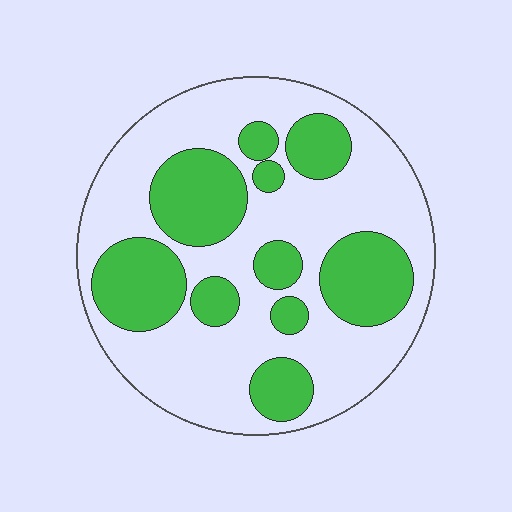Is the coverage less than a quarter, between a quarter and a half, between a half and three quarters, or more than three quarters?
Between a quarter and a half.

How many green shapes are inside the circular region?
10.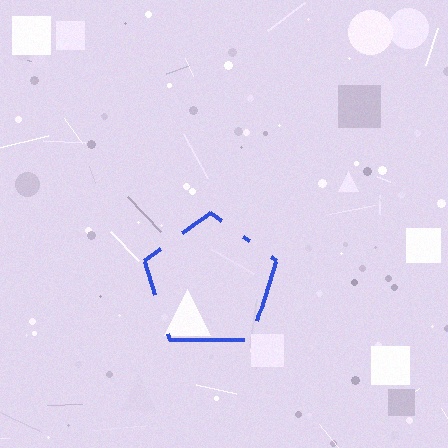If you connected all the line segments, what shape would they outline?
They would outline a pentagon.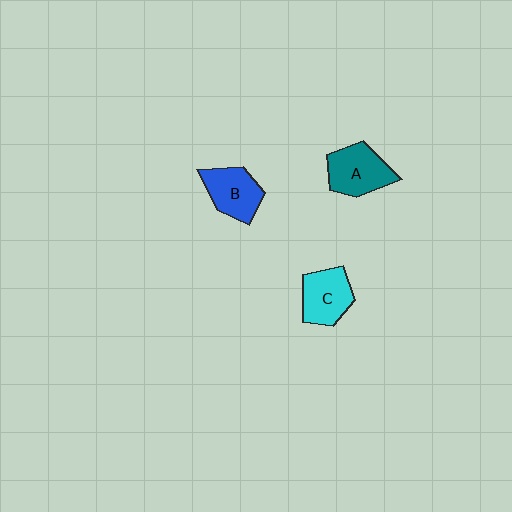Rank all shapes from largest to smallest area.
From largest to smallest: A (teal), B (blue), C (cyan).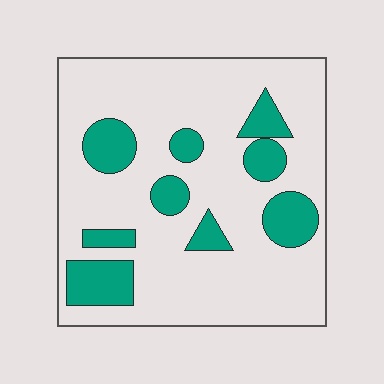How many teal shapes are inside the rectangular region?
9.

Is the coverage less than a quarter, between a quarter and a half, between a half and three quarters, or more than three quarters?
Less than a quarter.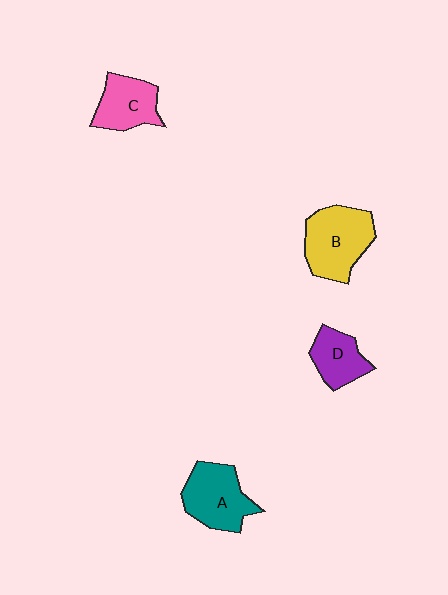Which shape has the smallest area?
Shape D (purple).